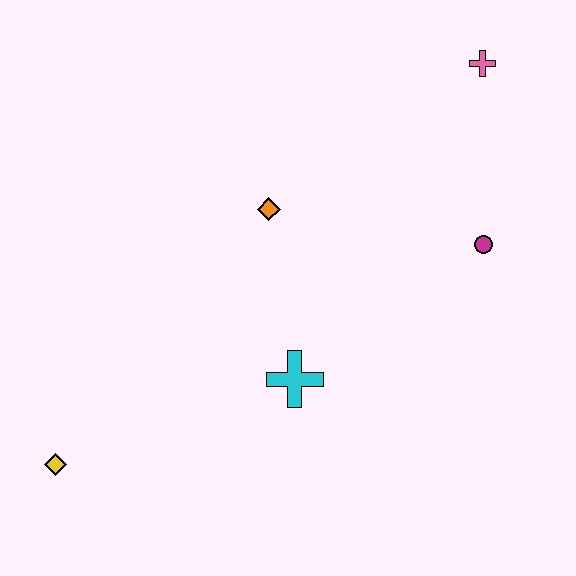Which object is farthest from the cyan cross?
The pink cross is farthest from the cyan cross.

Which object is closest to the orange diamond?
The cyan cross is closest to the orange diamond.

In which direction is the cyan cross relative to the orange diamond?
The cyan cross is below the orange diamond.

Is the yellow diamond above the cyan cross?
No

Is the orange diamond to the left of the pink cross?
Yes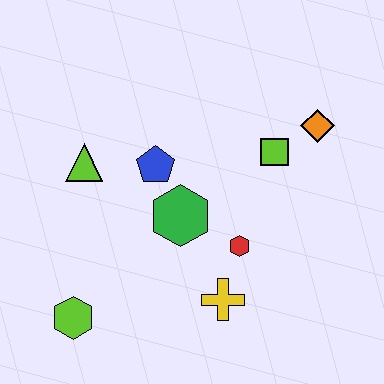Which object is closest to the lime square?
The orange diamond is closest to the lime square.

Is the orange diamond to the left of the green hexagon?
No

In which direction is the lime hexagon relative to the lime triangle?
The lime hexagon is below the lime triangle.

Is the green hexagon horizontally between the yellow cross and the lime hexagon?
Yes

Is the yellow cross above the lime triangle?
No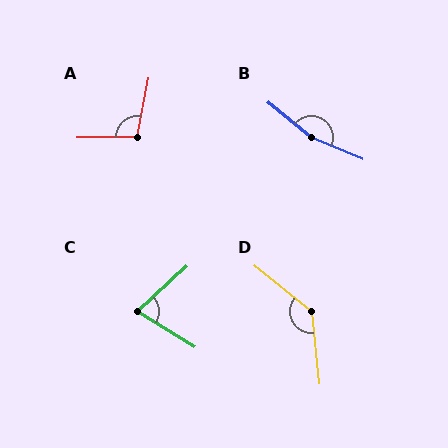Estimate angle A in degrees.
Approximately 101 degrees.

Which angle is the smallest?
C, at approximately 74 degrees.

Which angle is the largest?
B, at approximately 163 degrees.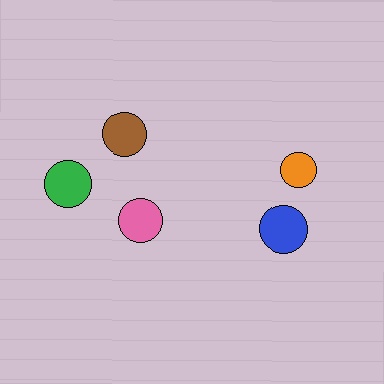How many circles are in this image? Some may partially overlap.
There are 5 circles.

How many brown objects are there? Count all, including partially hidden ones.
There is 1 brown object.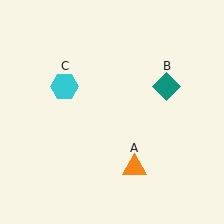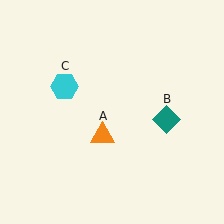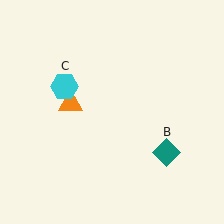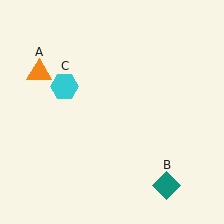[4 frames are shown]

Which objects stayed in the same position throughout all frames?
Cyan hexagon (object C) remained stationary.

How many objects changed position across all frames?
2 objects changed position: orange triangle (object A), teal diamond (object B).